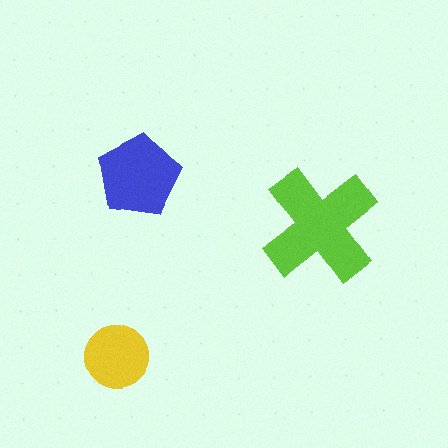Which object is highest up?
The blue pentagon is topmost.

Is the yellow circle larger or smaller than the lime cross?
Smaller.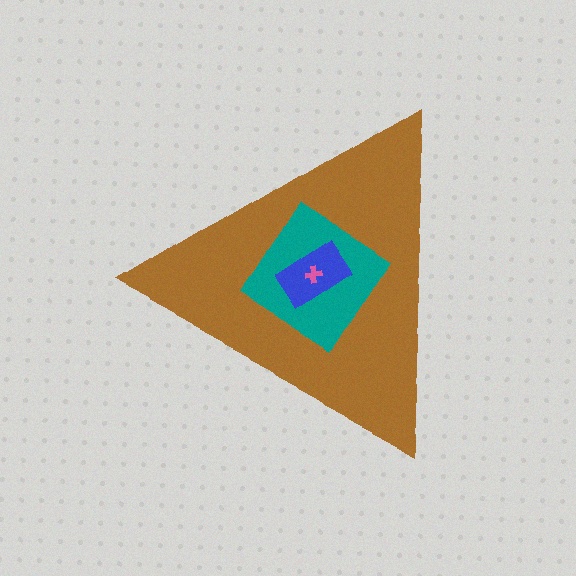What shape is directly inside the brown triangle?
The teal diamond.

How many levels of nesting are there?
4.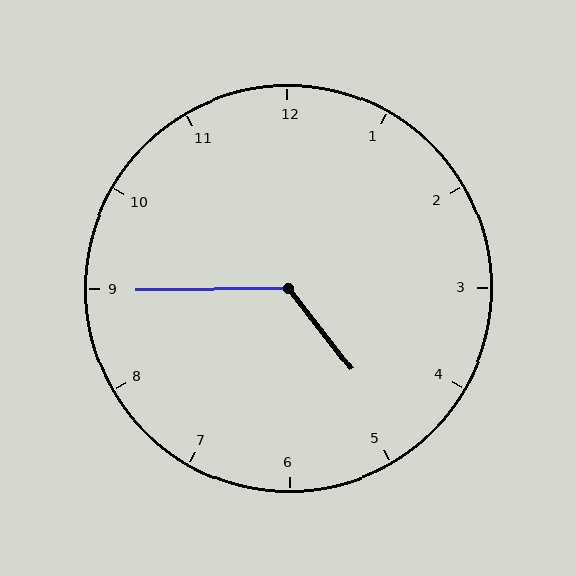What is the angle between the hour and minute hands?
Approximately 128 degrees.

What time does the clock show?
4:45.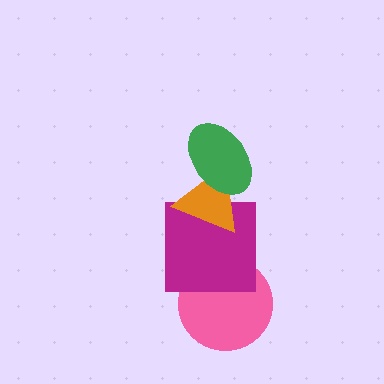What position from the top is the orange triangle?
The orange triangle is 2nd from the top.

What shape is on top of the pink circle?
The magenta square is on top of the pink circle.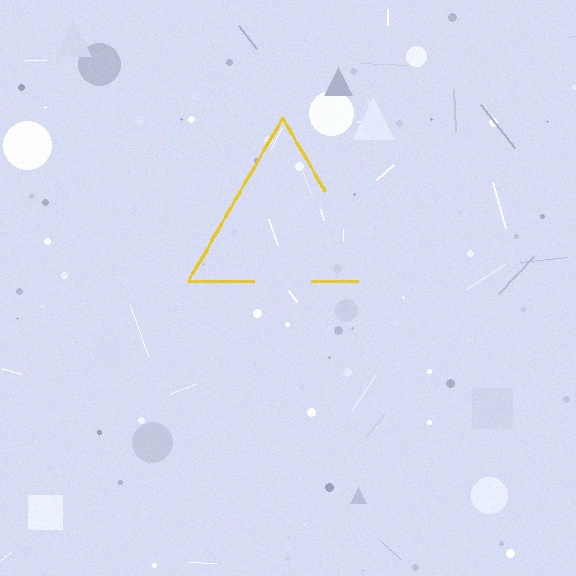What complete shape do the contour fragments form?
The contour fragments form a triangle.